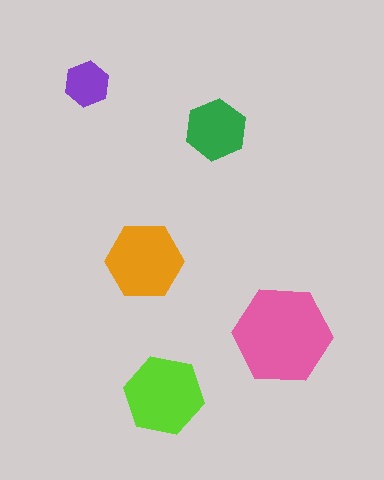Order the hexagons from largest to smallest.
the pink one, the lime one, the orange one, the green one, the purple one.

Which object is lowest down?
The lime hexagon is bottommost.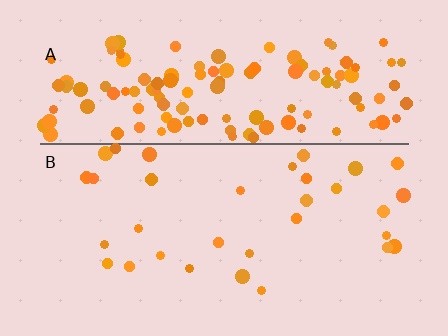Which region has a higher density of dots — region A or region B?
A (the top).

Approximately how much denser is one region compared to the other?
Approximately 4.5× — region A over region B.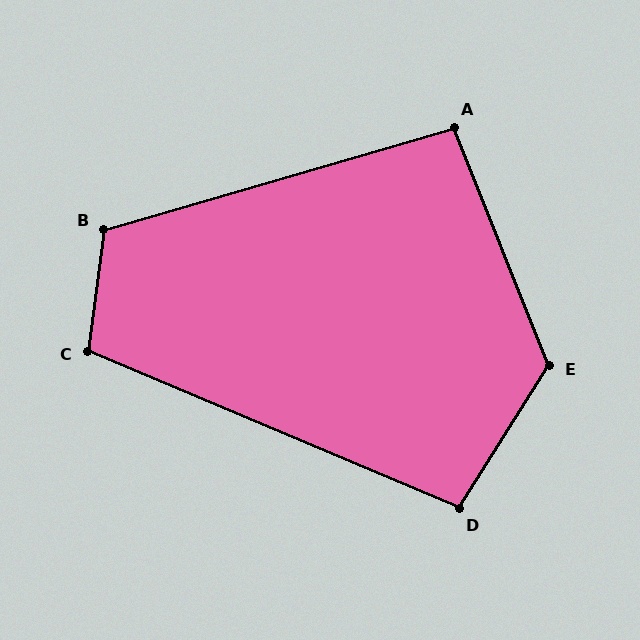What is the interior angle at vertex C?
Approximately 105 degrees (obtuse).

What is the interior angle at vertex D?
Approximately 100 degrees (obtuse).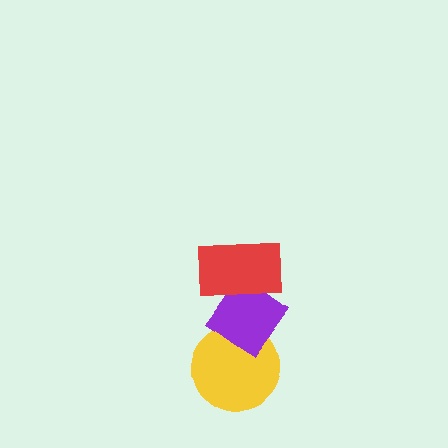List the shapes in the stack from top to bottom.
From top to bottom: the red rectangle, the purple diamond, the yellow circle.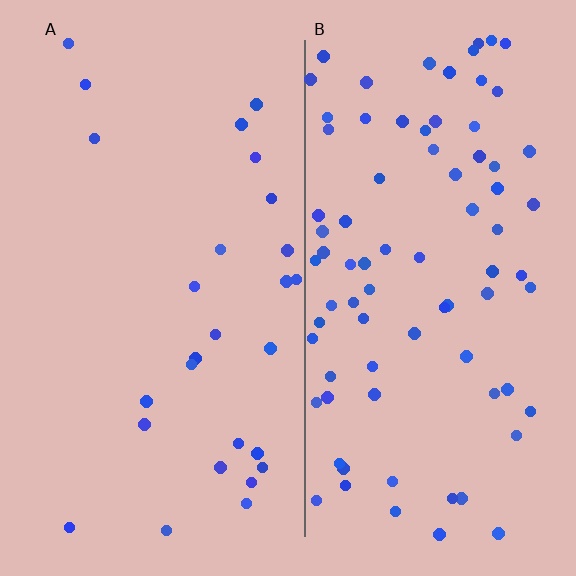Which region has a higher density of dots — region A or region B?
B (the right).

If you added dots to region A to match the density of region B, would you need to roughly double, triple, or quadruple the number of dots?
Approximately triple.